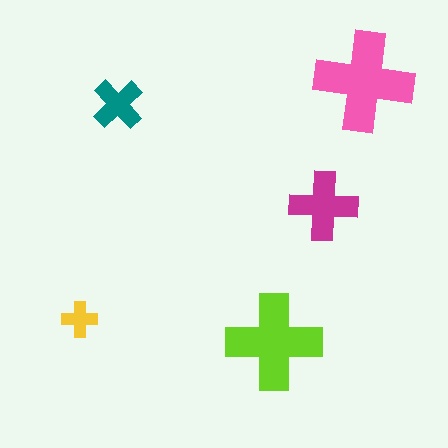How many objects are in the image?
There are 5 objects in the image.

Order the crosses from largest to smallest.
the pink one, the lime one, the magenta one, the teal one, the yellow one.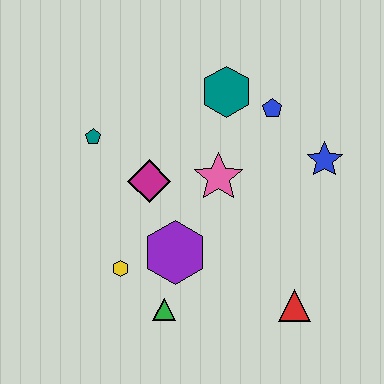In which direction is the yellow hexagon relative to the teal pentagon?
The yellow hexagon is below the teal pentagon.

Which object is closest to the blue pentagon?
The teal hexagon is closest to the blue pentagon.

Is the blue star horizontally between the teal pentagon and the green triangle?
No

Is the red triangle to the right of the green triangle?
Yes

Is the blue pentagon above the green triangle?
Yes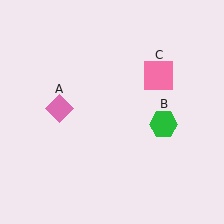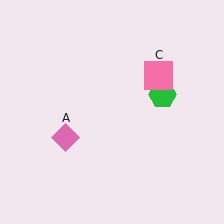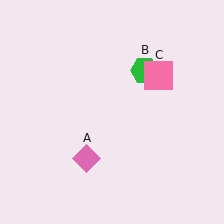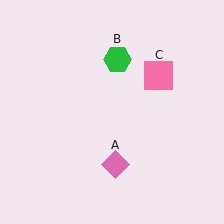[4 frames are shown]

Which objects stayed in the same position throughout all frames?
Pink square (object C) remained stationary.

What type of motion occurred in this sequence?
The pink diamond (object A), green hexagon (object B) rotated counterclockwise around the center of the scene.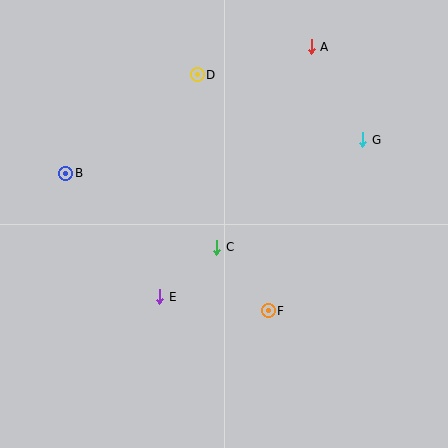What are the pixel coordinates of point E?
Point E is at (160, 297).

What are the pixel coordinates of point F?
Point F is at (268, 311).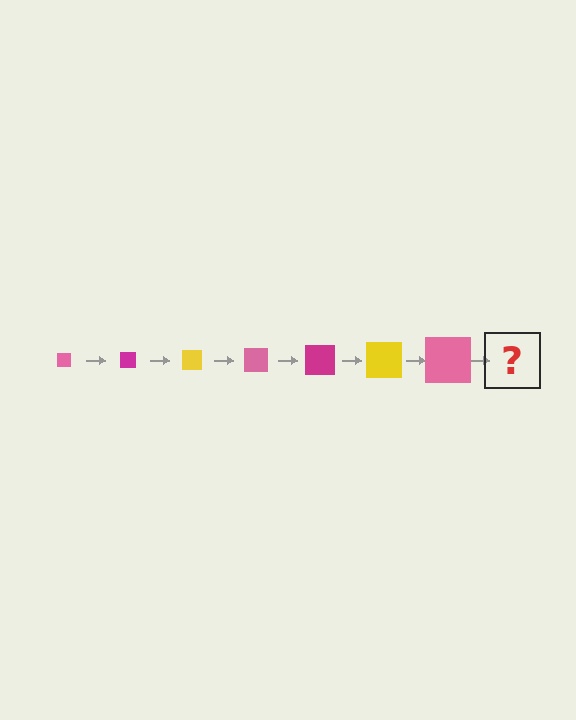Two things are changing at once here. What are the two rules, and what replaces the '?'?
The two rules are that the square grows larger each step and the color cycles through pink, magenta, and yellow. The '?' should be a magenta square, larger than the previous one.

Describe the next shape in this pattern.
It should be a magenta square, larger than the previous one.